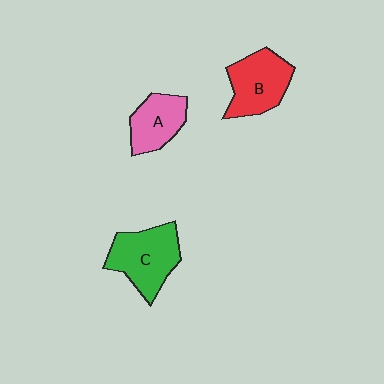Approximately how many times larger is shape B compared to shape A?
Approximately 1.3 times.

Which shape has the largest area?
Shape C (green).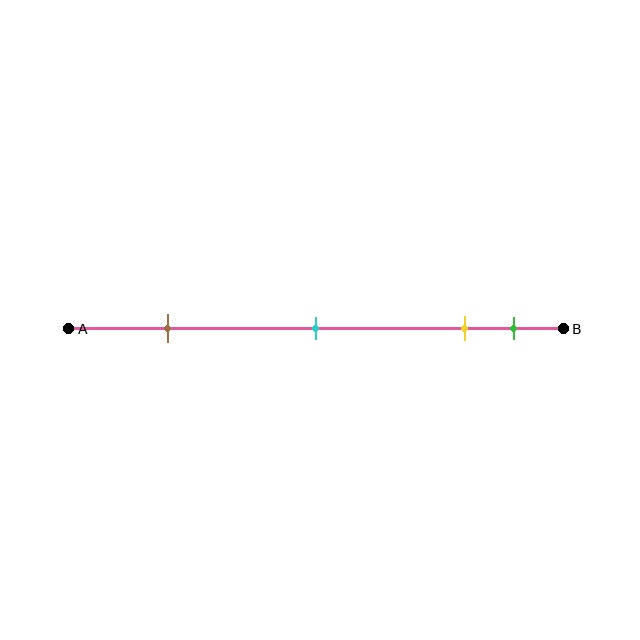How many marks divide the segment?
There are 4 marks dividing the segment.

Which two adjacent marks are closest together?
The yellow and green marks are the closest adjacent pair.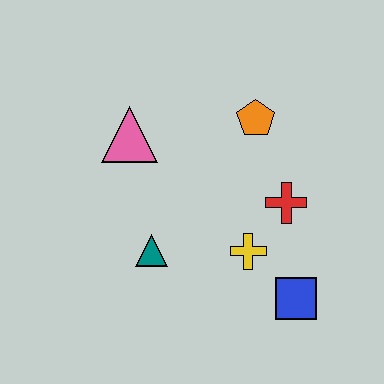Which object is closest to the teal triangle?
The yellow cross is closest to the teal triangle.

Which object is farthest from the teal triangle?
The orange pentagon is farthest from the teal triangle.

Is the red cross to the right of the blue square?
No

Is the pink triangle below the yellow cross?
No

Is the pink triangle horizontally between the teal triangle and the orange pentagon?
No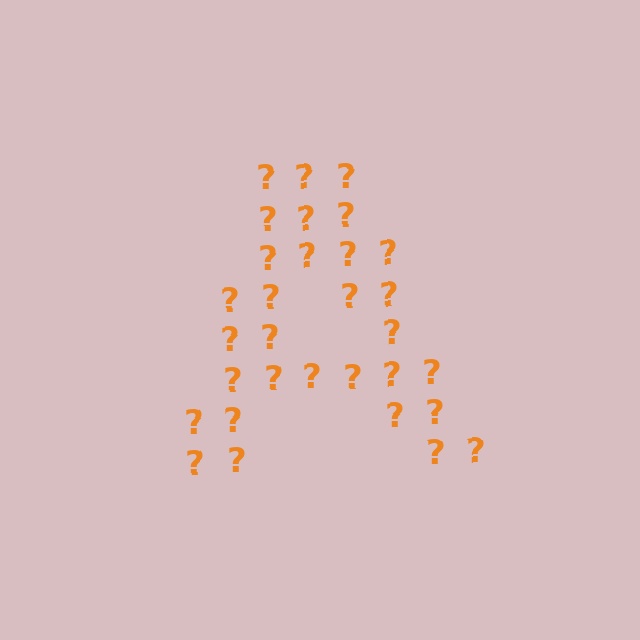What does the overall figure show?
The overall figure shows the letter A.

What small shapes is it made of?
It is made of small question marks.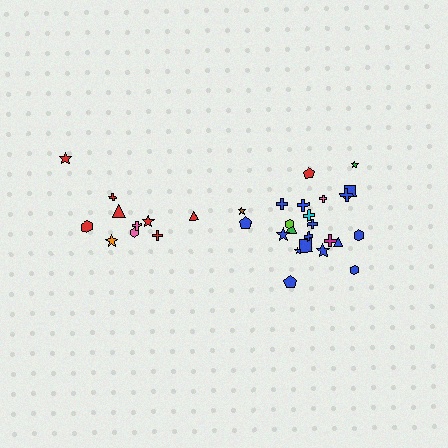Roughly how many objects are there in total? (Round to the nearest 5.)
Roughly 35 objects in total.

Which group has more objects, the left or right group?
The right group.